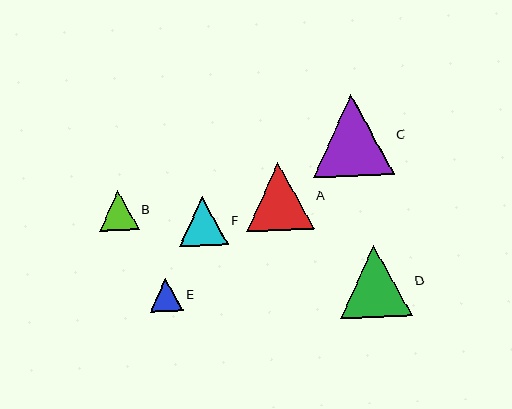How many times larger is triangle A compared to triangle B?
Triangle A is approximately 1.7 times the size of triangle B.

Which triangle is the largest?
Triangle C is the largest with a size of approximately 82 pixels.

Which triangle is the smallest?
Triangle E is the smallest with a size of approximately 33 pixels.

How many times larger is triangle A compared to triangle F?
Triangle A is approximately 1.4 times the size of triangle F.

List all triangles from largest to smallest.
From largest to smallest: C, D, A, F, B, E.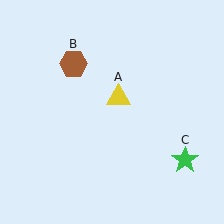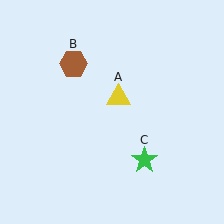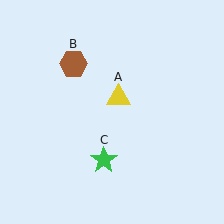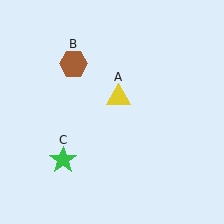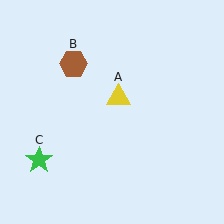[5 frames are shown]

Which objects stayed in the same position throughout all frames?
Yellow triangle (object A) and brown hexagon (object B) remained stationary.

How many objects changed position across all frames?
1 object changed position: green star (object C).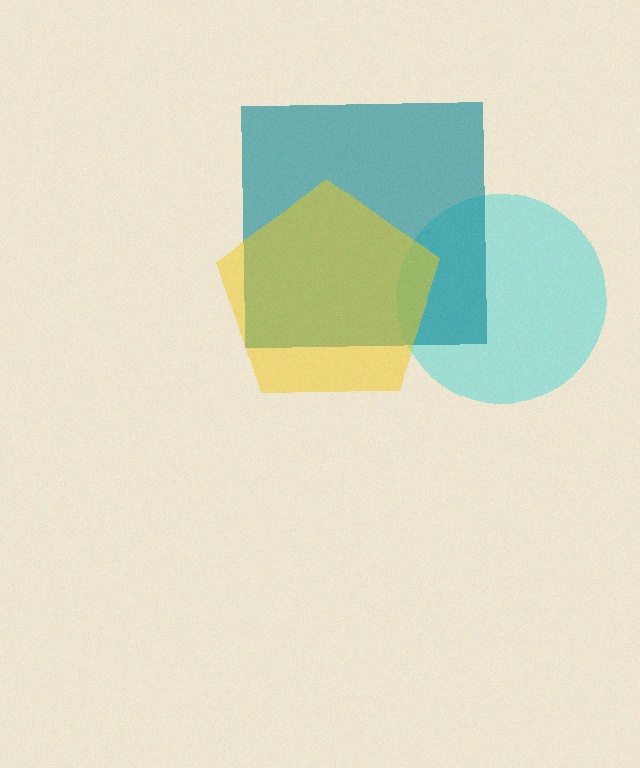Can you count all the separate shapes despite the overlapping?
Yes, there are 3 separate shapes.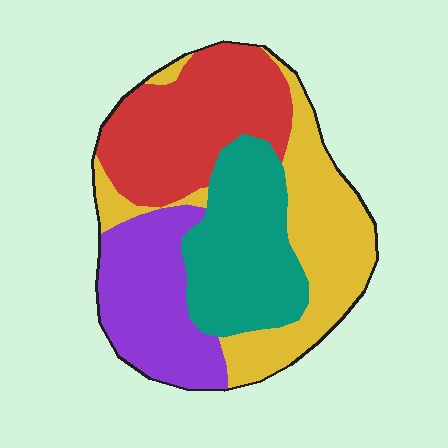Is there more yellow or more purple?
Yellow.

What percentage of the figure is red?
Red takes up between a quarter and a half of the figure.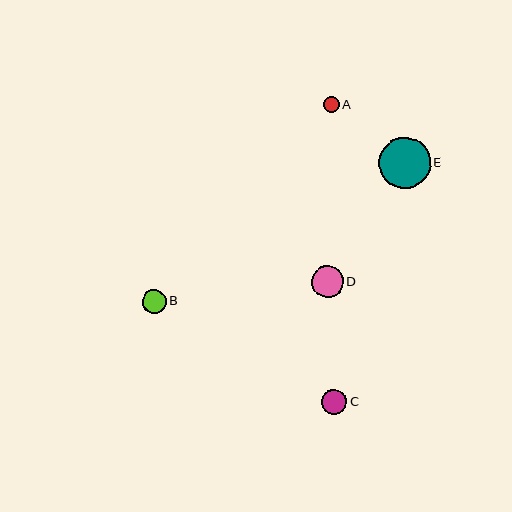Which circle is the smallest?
Circle A is the smallest with a size of approximately 16 pixels.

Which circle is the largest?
Circle E is the largest with a size of approximately 51 pixels.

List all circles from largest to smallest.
From largest to smallest: E, D, C, B, A.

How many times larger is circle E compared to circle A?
Circle E is approximately 3.2 times the size of circle A.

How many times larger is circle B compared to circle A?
Circle B is approximately 1.5 times the size of circle A.